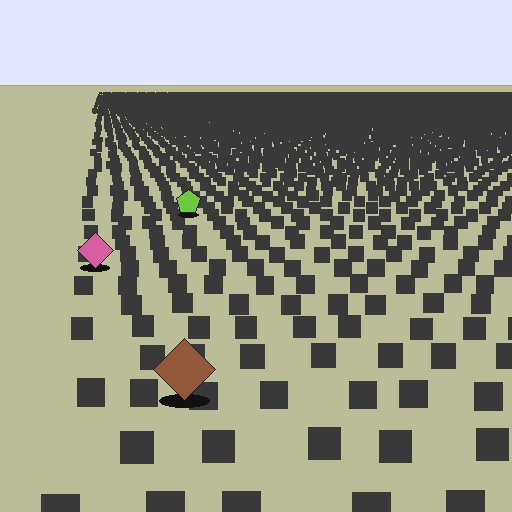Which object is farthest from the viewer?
The lime pentagon is farthest from the viewer. It appears smaller and the ground texture around it is denser.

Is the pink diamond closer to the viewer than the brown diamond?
No. The brown diamond is closer — you can tell from the texture gradient: the ground texture is coarser near it.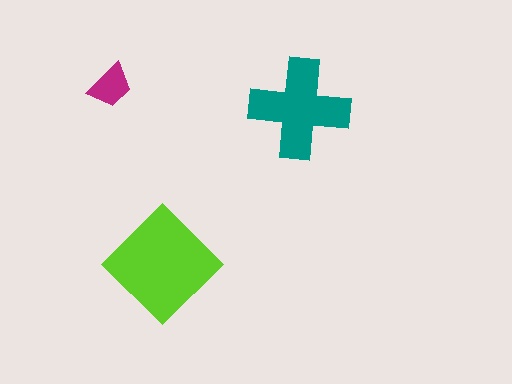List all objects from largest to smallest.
The lime diamond, the teal cross, the magenta trapezoid.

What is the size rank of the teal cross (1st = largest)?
2nd.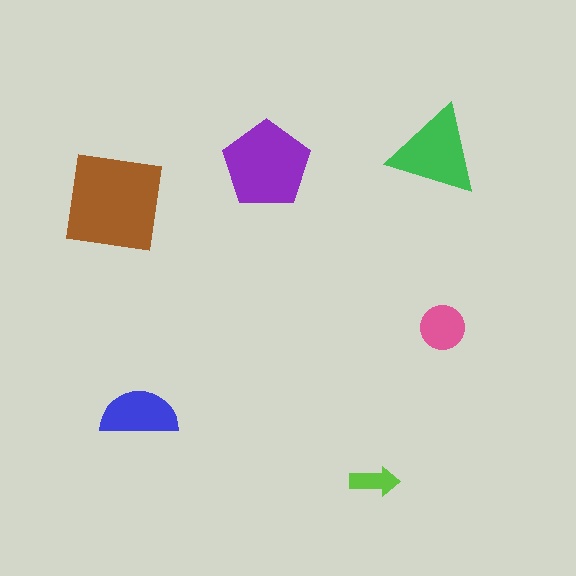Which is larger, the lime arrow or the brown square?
The brown square.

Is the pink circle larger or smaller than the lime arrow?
Larger.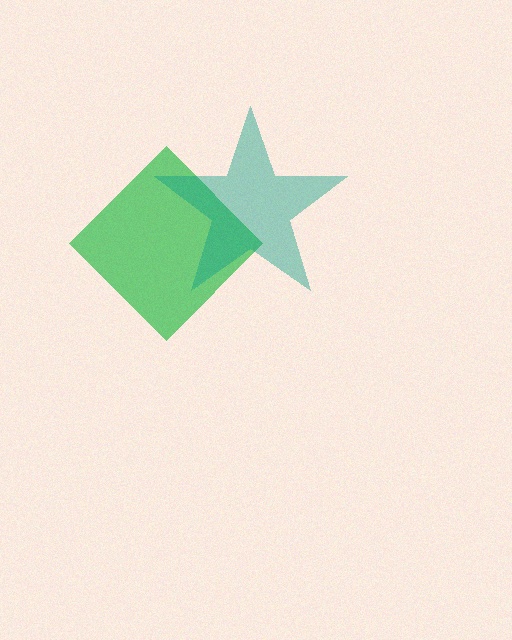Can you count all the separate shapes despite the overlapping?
Yes, there are 2 separate shapes.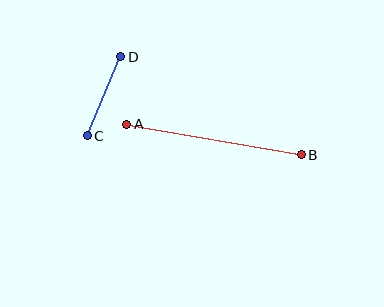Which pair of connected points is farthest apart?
Points A and B are farthest apart.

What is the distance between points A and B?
The distance is approximately 177 pixels.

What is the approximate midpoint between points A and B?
The midpoint is at approximately (214, 140) pixels.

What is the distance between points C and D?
The distance is approximately 86 pixels.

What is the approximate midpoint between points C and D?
The midpoint is at approximately (104, 96) pixels.